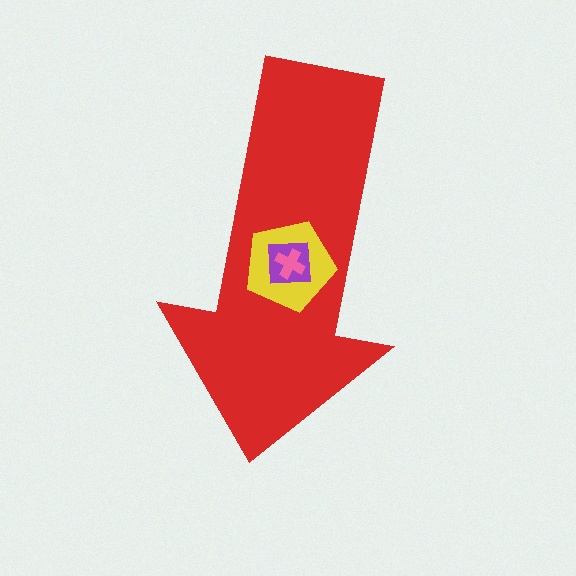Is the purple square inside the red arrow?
Yes.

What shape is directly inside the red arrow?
The yellow pentagon.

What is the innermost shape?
The pink cross.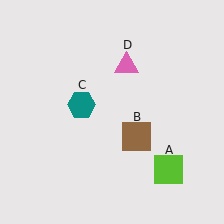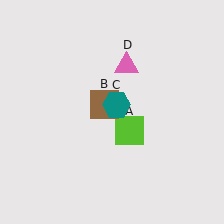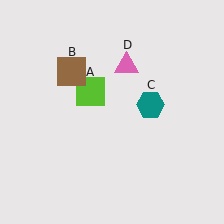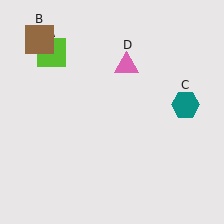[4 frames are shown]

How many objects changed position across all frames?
3 objects changed position: lime square (object A), brown square (object B), teal hexagon (object C).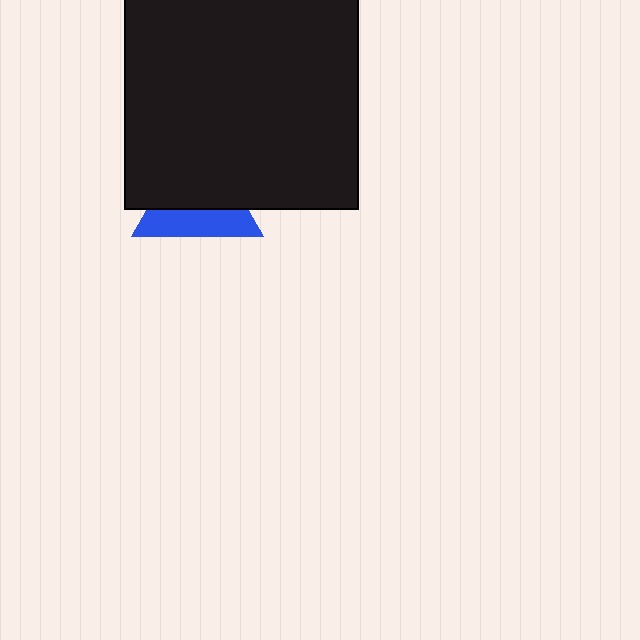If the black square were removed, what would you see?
You would see the complete blue triangle.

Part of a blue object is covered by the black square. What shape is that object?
It is a triangle.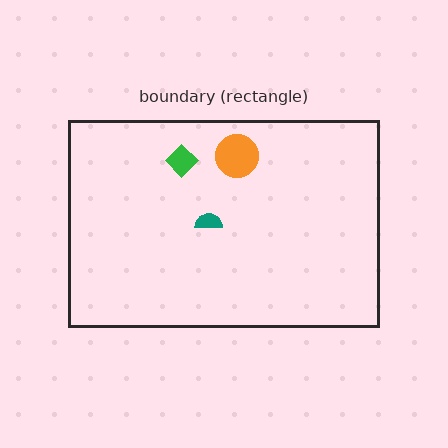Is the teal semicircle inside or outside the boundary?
Inside.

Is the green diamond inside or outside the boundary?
Inside.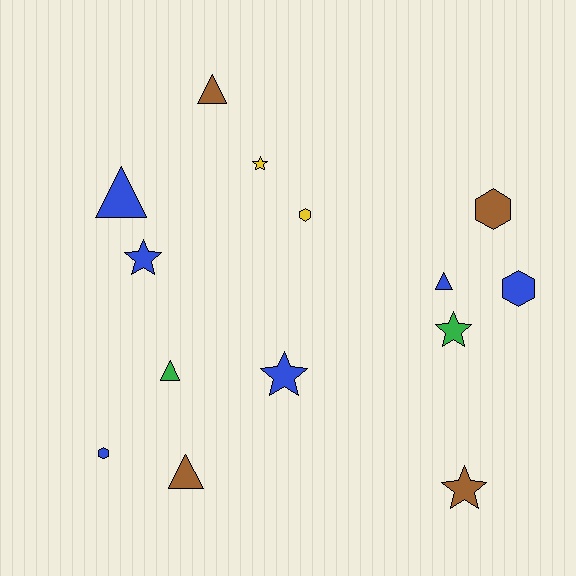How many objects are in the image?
There are 14 objects.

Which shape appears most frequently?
Star, with 5 objects.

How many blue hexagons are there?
There are 2 blue hexagons.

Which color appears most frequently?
Blue, with 6 objects.